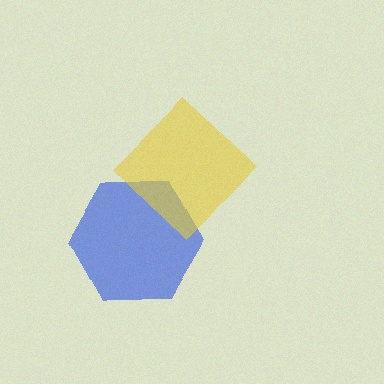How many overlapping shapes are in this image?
There are 2 overlapping shapes in the image.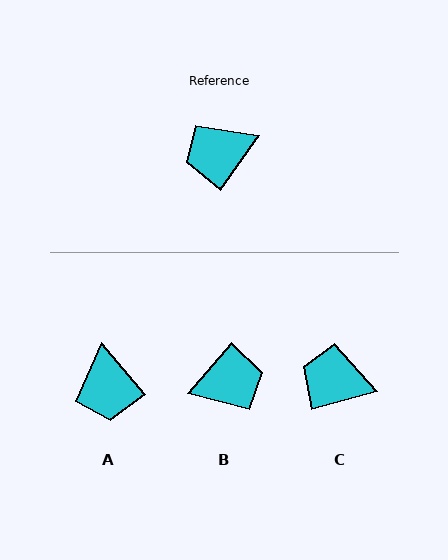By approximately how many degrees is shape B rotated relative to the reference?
Approximately 175 degrees counter-clockwise.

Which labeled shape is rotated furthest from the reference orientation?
B, about 175 degrees away.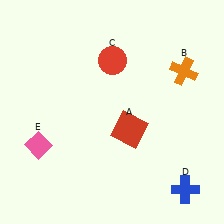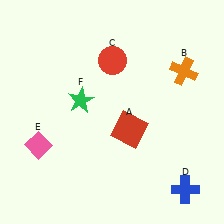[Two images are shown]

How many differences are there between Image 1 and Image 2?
There is 1 difference between the two images.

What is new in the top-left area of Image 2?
A green star (F) was added in the top-left area of Image 2.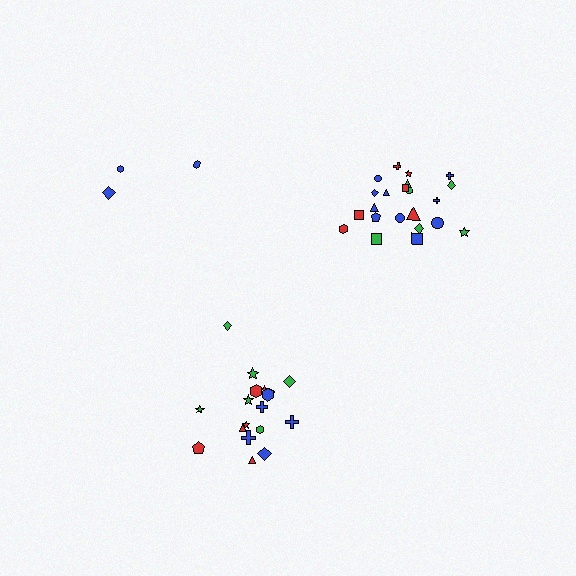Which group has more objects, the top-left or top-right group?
The top-right group.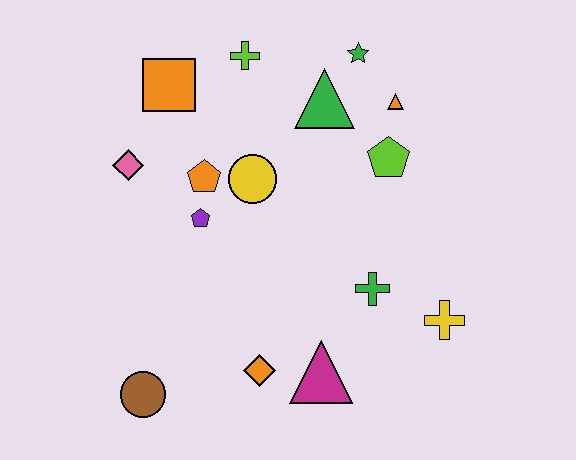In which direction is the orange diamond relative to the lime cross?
The orange diamond is below the lime cross.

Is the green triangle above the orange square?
No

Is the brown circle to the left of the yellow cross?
Yes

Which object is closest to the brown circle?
The orange diamond is closest to the brown circle.